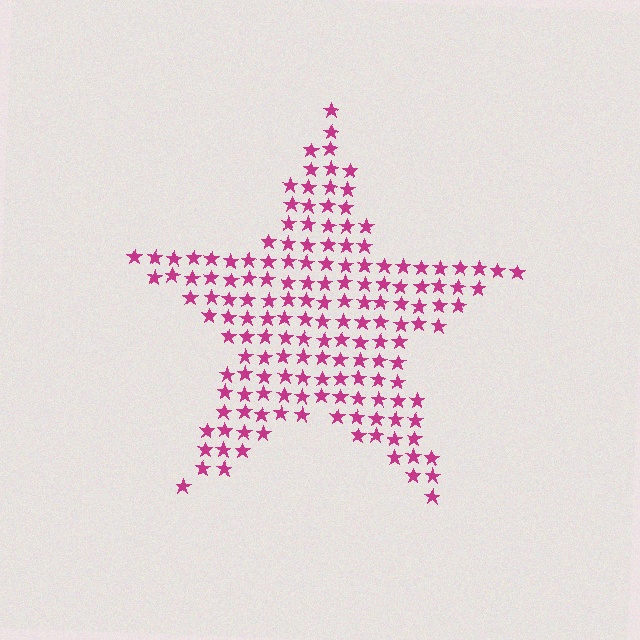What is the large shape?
The large shape is a star.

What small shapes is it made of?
It is made of small stars.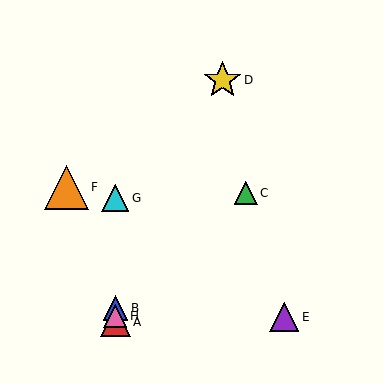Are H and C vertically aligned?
No, H is at x≈115 and C is at x≈246.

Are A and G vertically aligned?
Yes, both are at x≈115.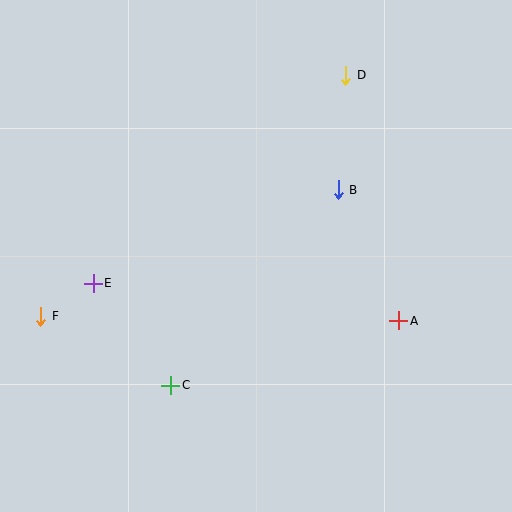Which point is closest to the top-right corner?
Point D is closest to the top-right corner.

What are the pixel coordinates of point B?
Point B is at (338, 190).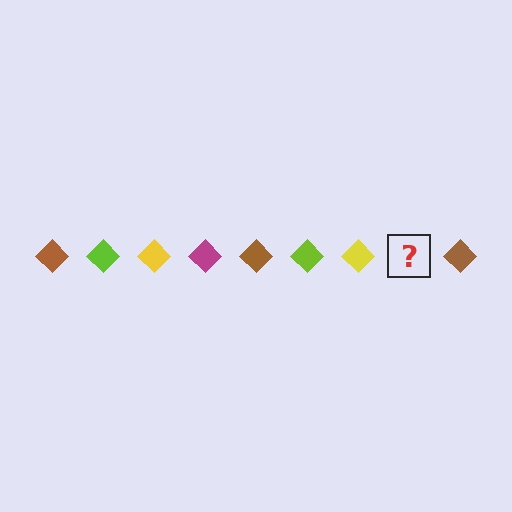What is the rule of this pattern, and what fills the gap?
The rule is that the pattern cycles through brown, lime, yellow, magenta diamonds. The gap should be filled with a magenta diamond.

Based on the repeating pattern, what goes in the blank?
The blank should be a magenta diamond.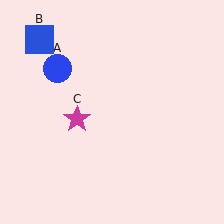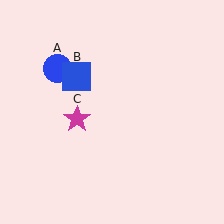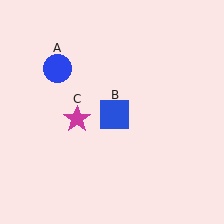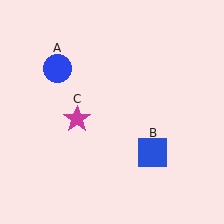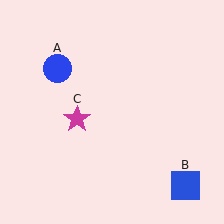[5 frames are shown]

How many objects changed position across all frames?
1 object changed position: blue square (object B).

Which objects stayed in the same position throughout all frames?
Blue circle (object A) and magenta star (object C) remained stationary.